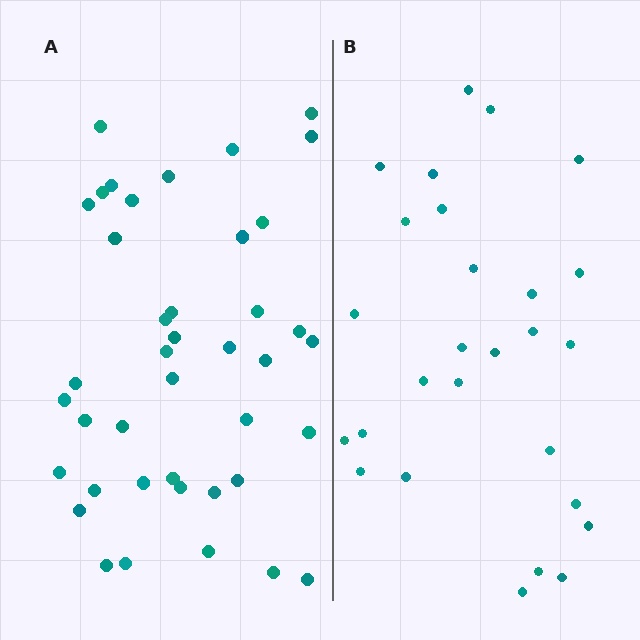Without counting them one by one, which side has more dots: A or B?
Region A (the left region) has more dots.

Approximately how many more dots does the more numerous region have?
Region A has approximately 15 more dots than region B.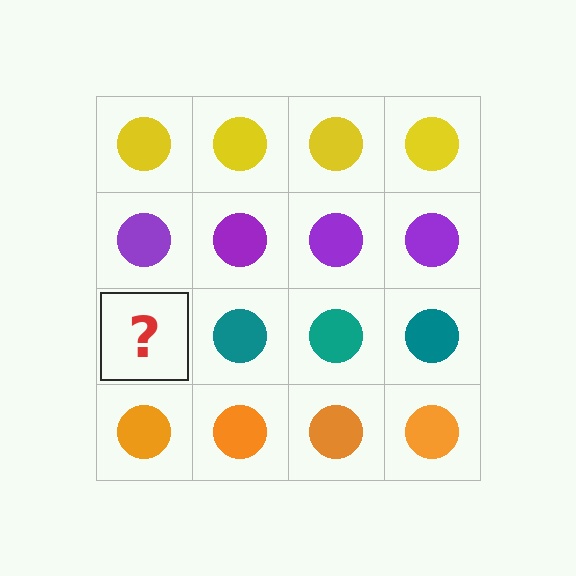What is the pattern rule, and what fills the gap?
The rule is that each row has a consistent color. The gap should be filled with a teal circle.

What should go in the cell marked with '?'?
The missing cell should contain a teal circle.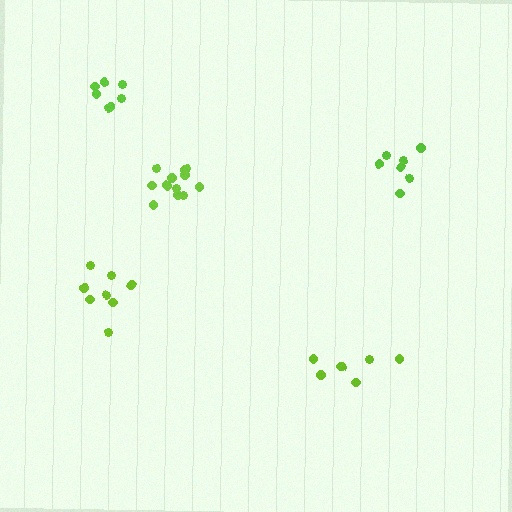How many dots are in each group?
Group 1: 8 dots, Group 2: 12 dots, Group 3: 7 dots, Group 4: 7 dots, Group 5: 7 dots (41 total).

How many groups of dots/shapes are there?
There are 5 groups.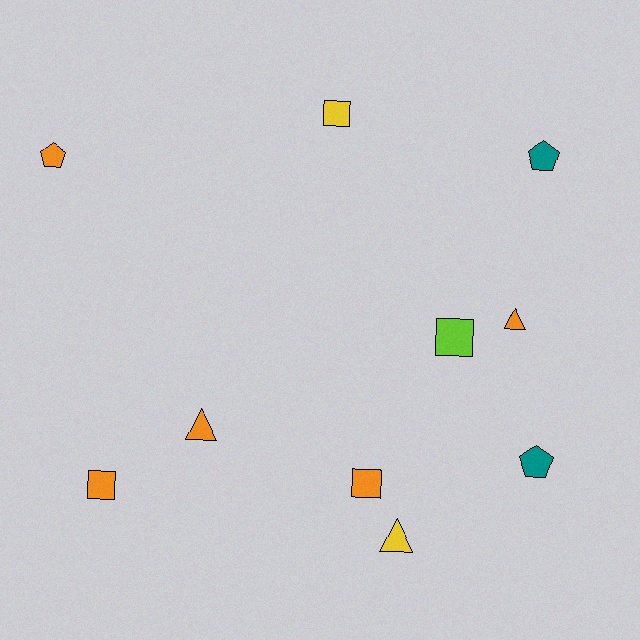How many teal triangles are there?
There are no teal triangles.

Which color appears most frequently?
Orange, with 5 objects.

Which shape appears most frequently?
Square, with 4 objects.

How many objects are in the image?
There are 10 objects.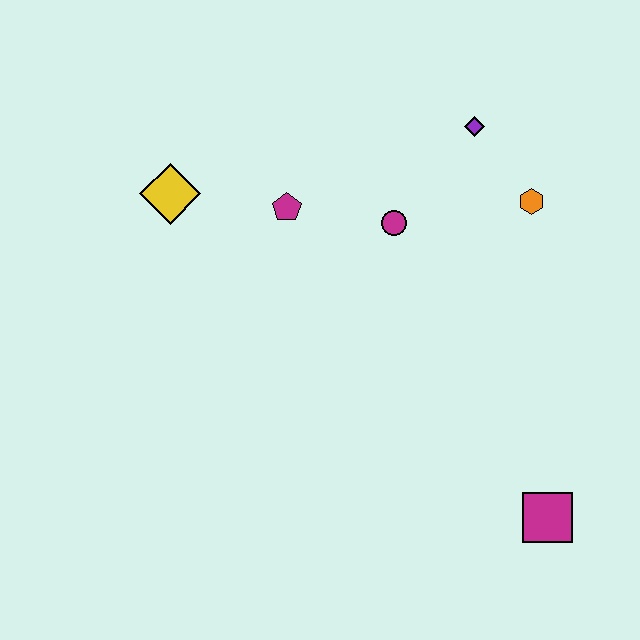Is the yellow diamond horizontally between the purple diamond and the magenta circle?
No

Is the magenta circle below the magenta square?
No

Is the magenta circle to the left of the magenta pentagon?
No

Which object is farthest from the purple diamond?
The magenta square is farthest from the purple diamond.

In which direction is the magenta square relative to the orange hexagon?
The magenta square is below the orange hexagon.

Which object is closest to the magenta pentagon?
The magenta circle is closest to the magenta pentagon.